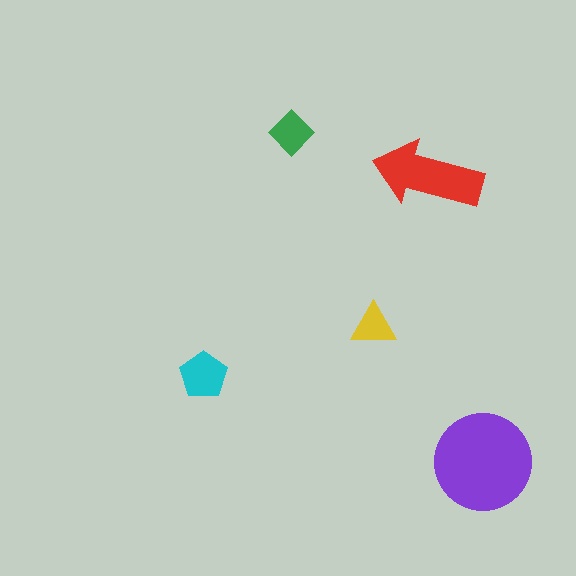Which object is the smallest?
The yellow triangle.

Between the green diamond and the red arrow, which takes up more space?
The red arrow.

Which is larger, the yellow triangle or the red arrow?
The red arrow.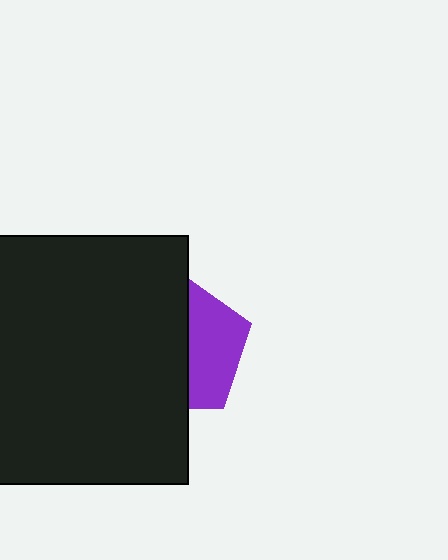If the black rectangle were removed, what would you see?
You would see the complete purple pentagon.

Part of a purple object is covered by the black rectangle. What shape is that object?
It is a pentagon.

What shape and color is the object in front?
The object in front is a black rectangle.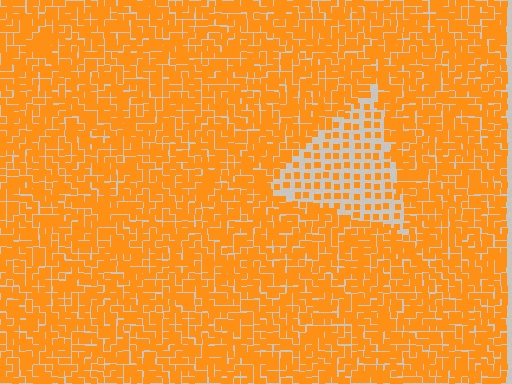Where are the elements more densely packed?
The elements are more densely packed outside the triangle boundary.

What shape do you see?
I see a triangle.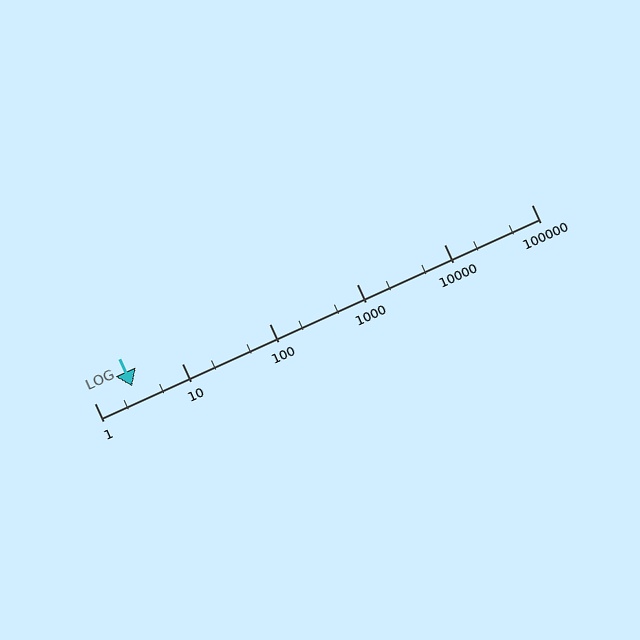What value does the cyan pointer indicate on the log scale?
The pointer indicates approximately 2.7.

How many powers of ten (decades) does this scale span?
The scale spans 5 decades, from 1 to 100000.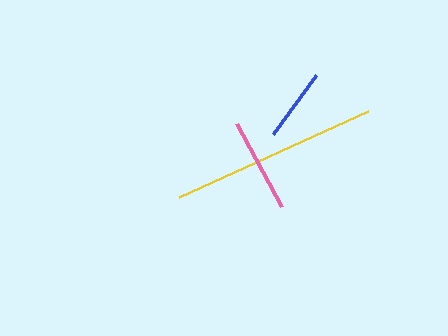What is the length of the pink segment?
The pink segment is approximately 95 pixels long.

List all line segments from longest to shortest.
From longest to shortest: yellow, pink, blue.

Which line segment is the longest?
The yellow line is the longest at approximately 207 pixels.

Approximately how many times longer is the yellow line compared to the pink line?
The yellow line is approximately 2.2 times the length of the pink line.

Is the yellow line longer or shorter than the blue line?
The yellow line is longer than the blue line.